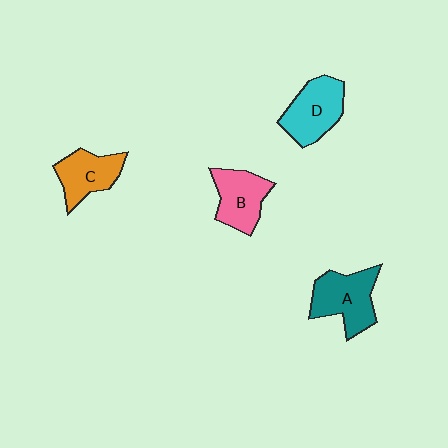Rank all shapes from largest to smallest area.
From largest to smallest: A (teal), D (cyan), B (pink), C (orange).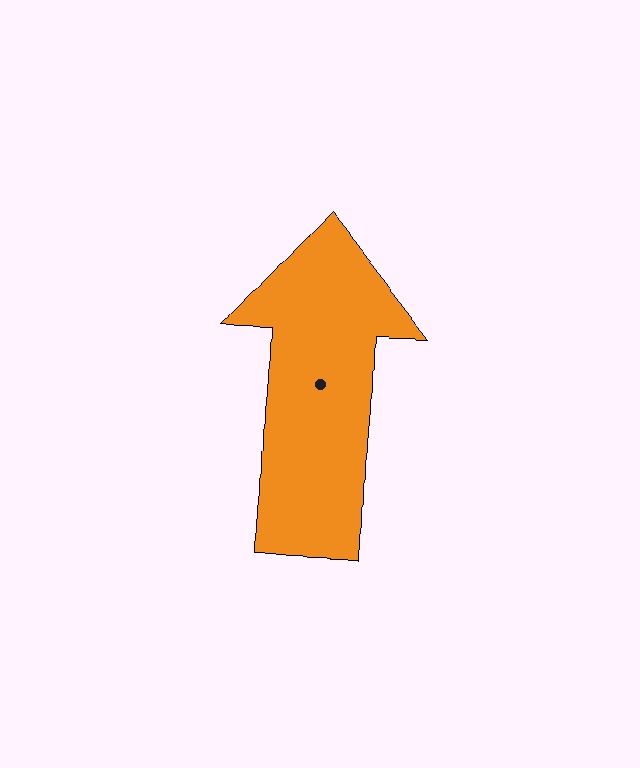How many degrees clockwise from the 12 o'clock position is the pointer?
Approximately 2 degrees.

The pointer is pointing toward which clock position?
Roughly 12 o'clock.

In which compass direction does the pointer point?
North.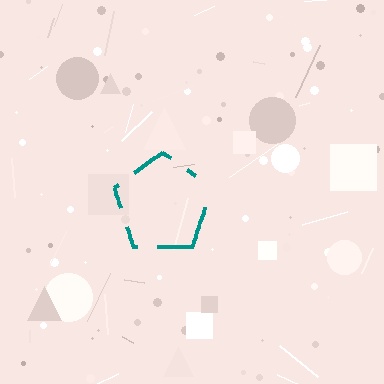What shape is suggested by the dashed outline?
The dashed outline suggests a pentagon.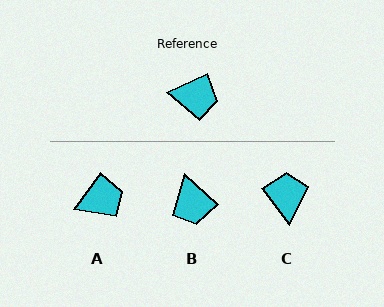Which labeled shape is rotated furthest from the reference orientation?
C, about 103 degrees away.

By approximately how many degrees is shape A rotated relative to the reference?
Approximately 30 degrees counter-clockwise.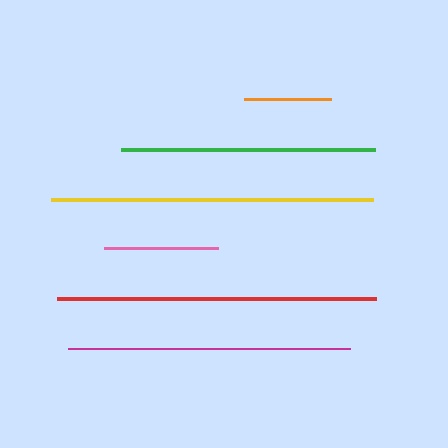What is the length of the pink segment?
The pink segment is approximately 114 pixels long.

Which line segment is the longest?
The yellow line is the longest at approximately 322 pixels.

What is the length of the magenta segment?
The magenta segment is approximately 282 pixels long.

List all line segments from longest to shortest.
From longest to shortest: yellow, red, magenta, green, pink, orange.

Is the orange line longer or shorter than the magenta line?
The magenta line is longer than the orange line.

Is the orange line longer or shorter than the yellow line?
The yellow line is longer than the orange line.